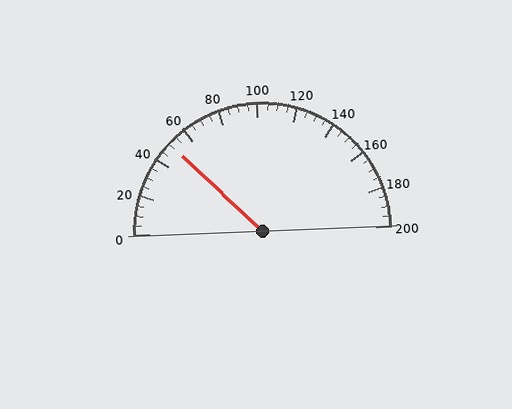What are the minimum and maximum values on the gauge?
The gauge ranges from 0 to 200.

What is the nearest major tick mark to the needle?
The nearest major tick mark is 40.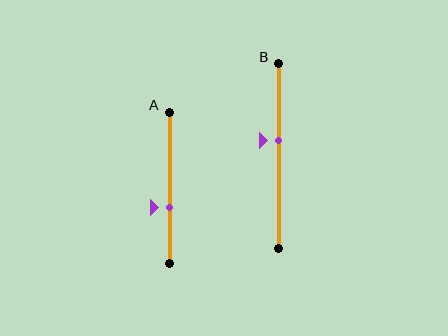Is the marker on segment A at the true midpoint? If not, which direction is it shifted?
No, the marker on segment A is shifted downward by about 13% of the segment length.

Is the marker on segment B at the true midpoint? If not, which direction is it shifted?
No, the marker on segment B is shifted upward by about 8% of the segment length.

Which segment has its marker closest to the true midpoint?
Segment B has its marker closest to the true midpoint.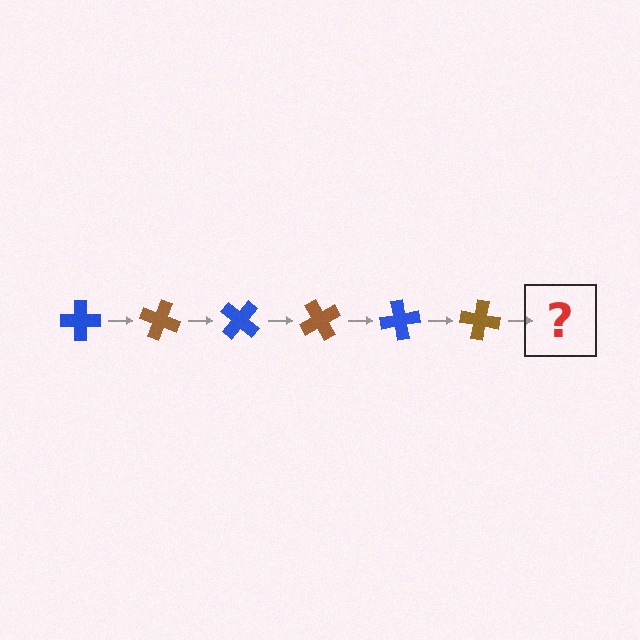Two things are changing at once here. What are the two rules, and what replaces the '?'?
The two rules are that it rotates 20 degrees each step and the color cycles through blue and brown. The '?' should be a blue cross, rotated 120 degrees from the start.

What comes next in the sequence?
The next element should be a blue cross, rotated 120 degrees from the start.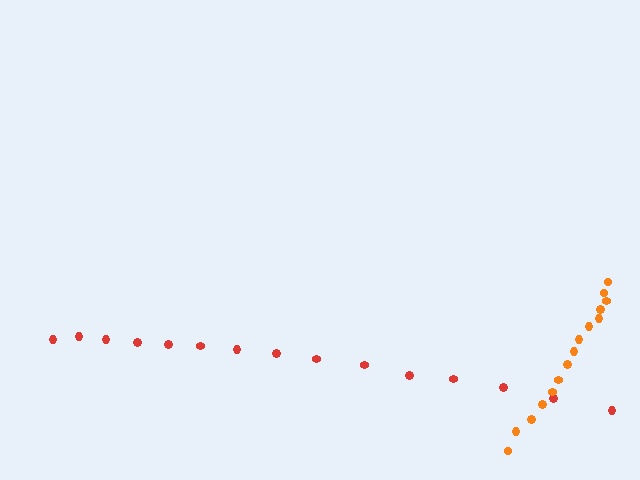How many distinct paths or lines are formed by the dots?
There are 2 distinct paths.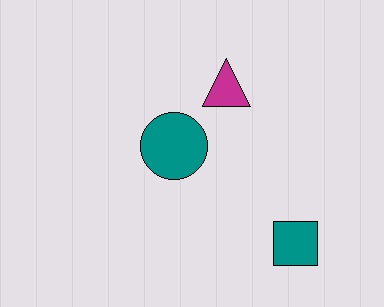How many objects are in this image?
There are 3 objects.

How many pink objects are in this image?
There are no pink objects.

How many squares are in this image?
There is 1 square.